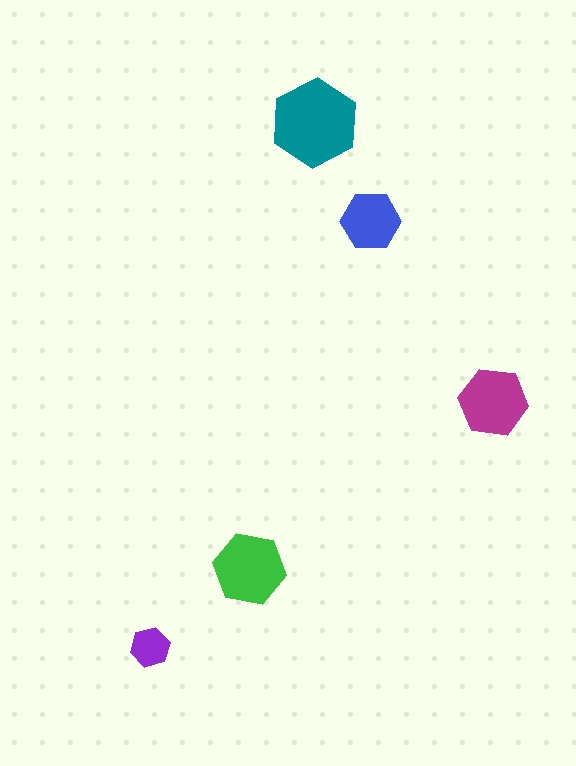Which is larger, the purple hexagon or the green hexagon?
The green one.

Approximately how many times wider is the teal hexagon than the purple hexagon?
About 2 times wider.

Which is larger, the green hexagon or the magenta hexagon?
The green one.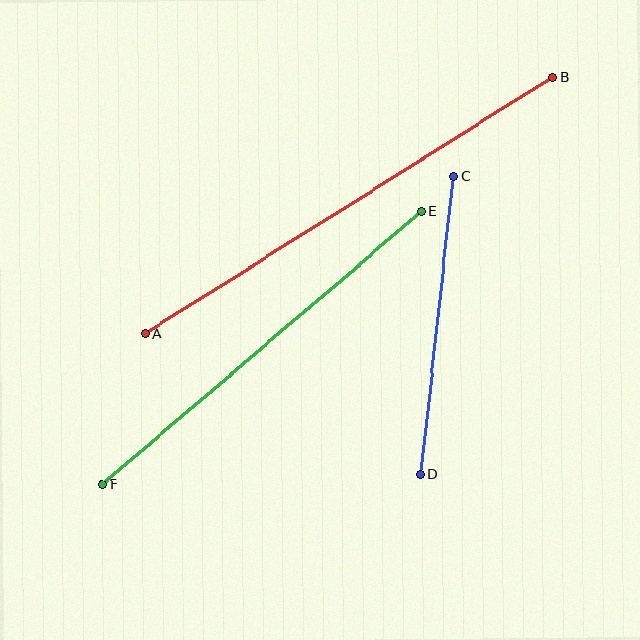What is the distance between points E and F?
The distance is approximately 420 pixels.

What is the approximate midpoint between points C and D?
The midpoint is at approximately (437, 325) pixels.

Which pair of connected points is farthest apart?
Points A and B are farthest apart.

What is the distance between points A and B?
The distance is approximately 481 pixels.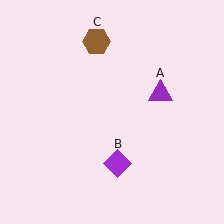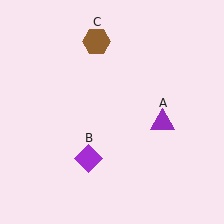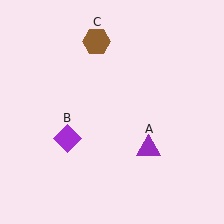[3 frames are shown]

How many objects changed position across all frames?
2 objects changed position: purple triangle (object A), purple diamond (object B).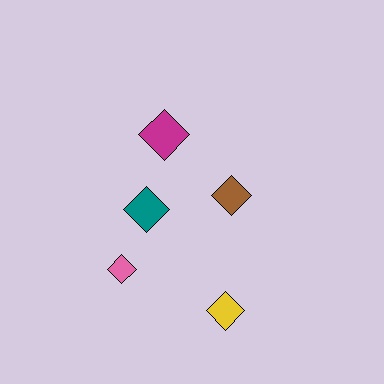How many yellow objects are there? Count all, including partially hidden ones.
There is 1 yellow object.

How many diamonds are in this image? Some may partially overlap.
There are 5 diamonds.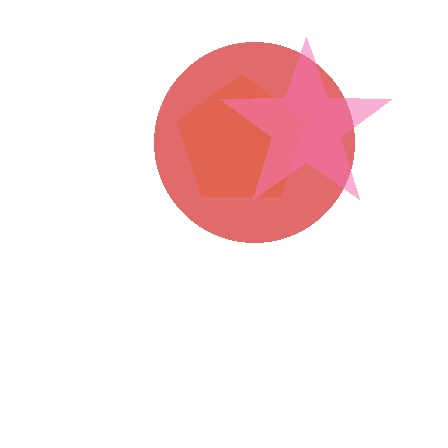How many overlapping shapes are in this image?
There are 3 overlapping shapes in the image.